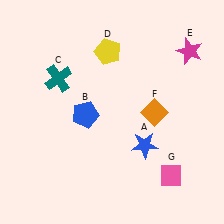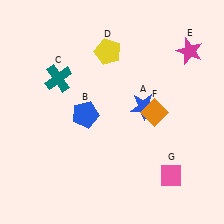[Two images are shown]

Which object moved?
The blue star (A) moved up.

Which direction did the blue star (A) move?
The blue star (A) moved up.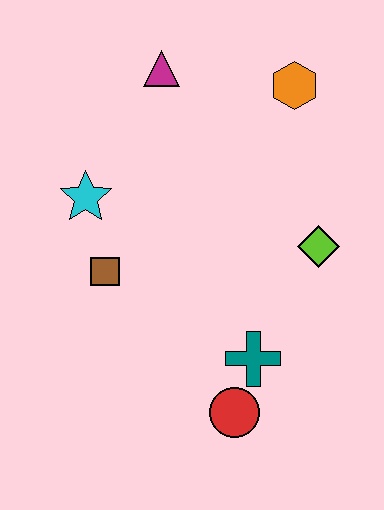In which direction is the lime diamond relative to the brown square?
The lime diamond is to the right of the brown square.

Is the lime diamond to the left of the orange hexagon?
No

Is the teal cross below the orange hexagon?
Yes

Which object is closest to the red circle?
The teal cross is closest to the red circle.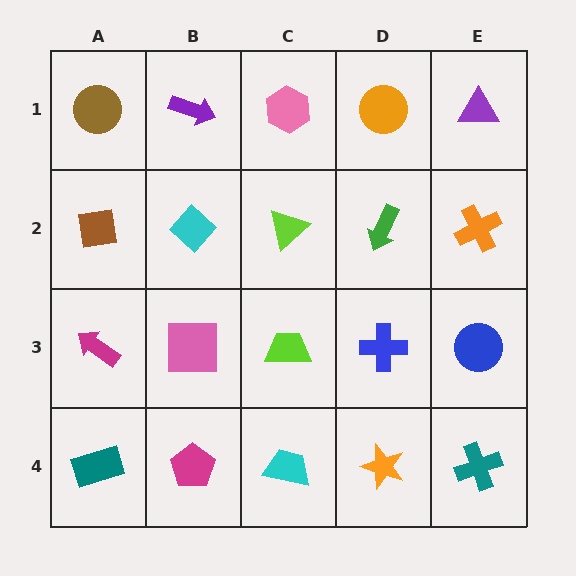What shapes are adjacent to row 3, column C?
A lime triangle (row 2, column C), a cyan trapezoid (row 4, column C), a pink square (row 3, column B), a blue cross (row 3, column D).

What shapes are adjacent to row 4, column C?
A lime trapezoid (row 3, column C), a magenta pentagon (row 4, column B), an orange star (row 4, column D).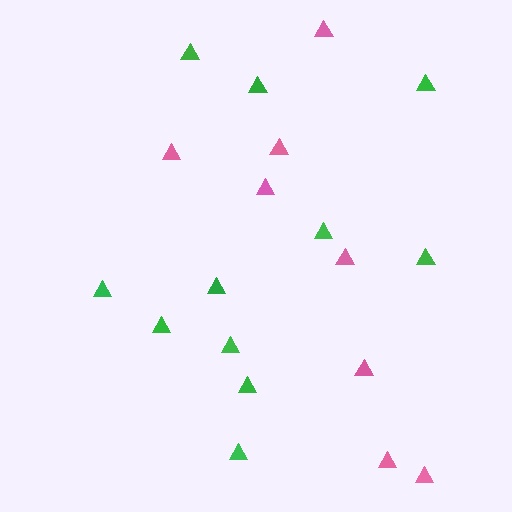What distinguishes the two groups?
There are 2 groups: one group of pink triangles (8) and one group of green triangles (11).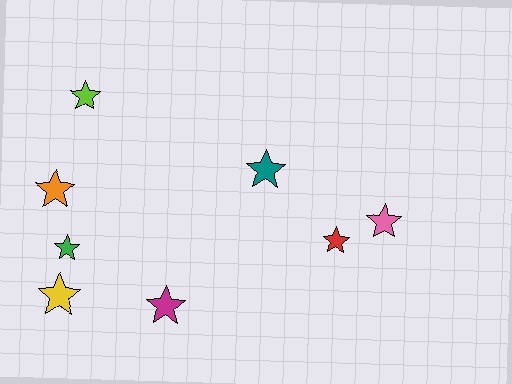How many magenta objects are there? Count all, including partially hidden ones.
There is 1 magenta object.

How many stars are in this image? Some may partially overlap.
There are 8 stars.